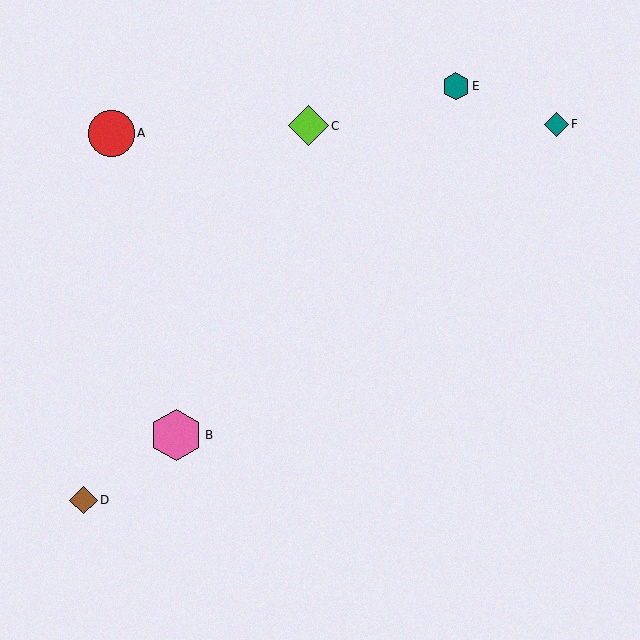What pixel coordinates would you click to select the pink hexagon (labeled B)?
Click at (176, 435) to select the pink hexagon B.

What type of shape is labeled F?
Shape F is a teal diamond.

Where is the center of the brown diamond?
The center of the brown diamond is at (83, 500).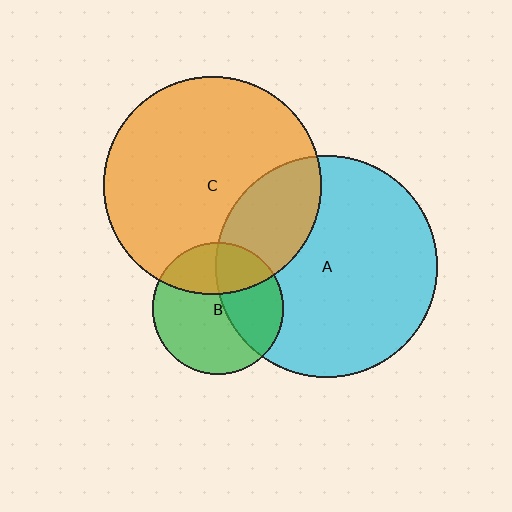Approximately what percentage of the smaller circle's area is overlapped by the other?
Approximately 25%.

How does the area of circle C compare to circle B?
Approximately 2.8 times.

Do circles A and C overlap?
Yes.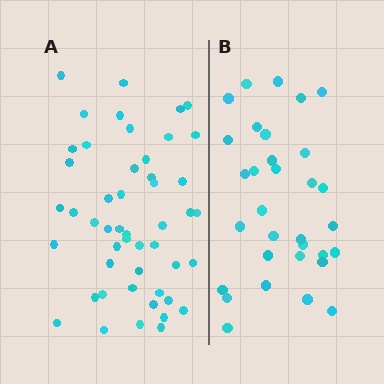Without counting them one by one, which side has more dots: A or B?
Region A (the left region) has more dots.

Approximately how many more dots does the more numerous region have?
Region A has approximately 15 more dots than region B.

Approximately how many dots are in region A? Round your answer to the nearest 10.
About 50 dots. (The exact count is 49, which rounds to 50.)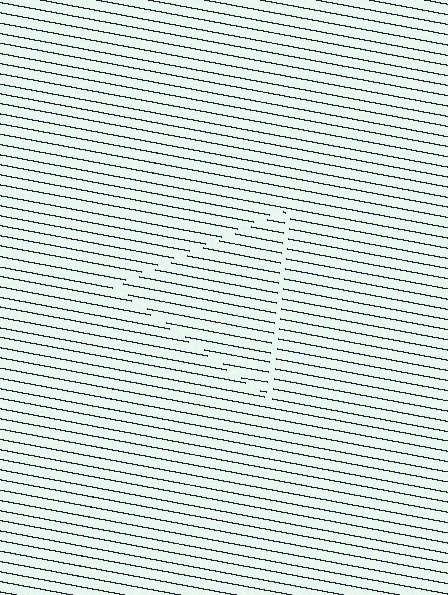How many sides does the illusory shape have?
3 sides — the line-ends trace a triangle.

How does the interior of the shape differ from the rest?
The interior of the shape contains the same grating, shifted by half a period — the contour is defined by the phase discontinuity where line-ends from the inner and outer gratings abut.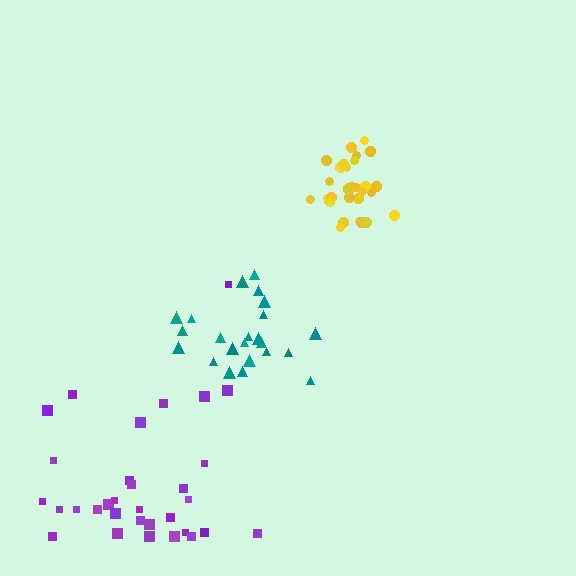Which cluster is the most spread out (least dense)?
Purple.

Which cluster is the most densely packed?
Yellow.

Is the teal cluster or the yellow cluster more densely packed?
Yellow.